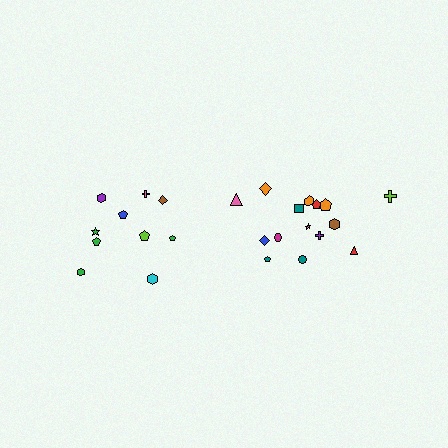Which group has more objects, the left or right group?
The right group.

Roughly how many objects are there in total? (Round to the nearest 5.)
Roughly 25 objects in total.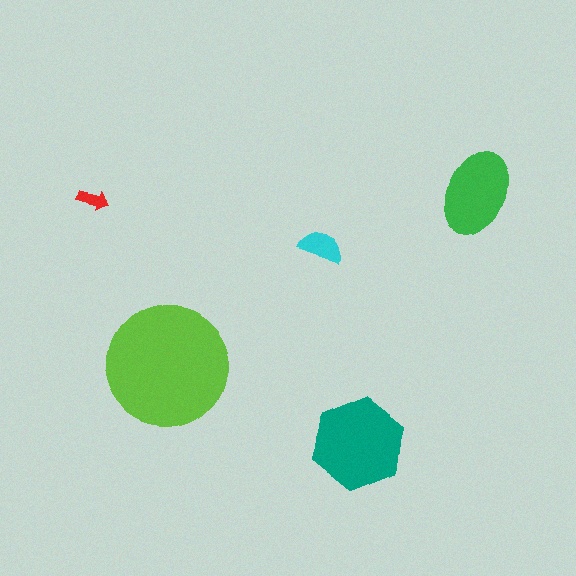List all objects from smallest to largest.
The red arrow, the cyan semicircle, the green ellipse, the teal hexagon, the lime circle.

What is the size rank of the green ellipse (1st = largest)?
3rd.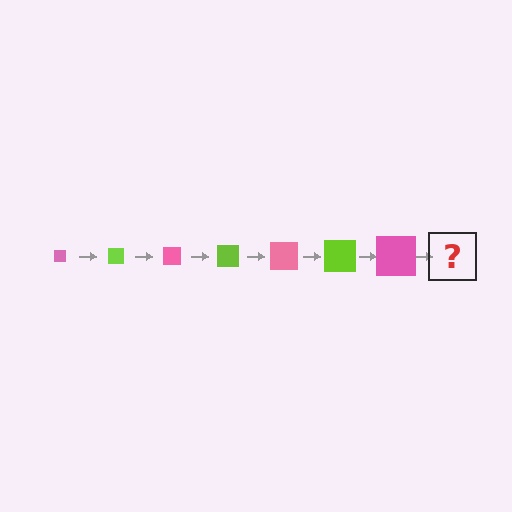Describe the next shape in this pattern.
It should be a lime square, larger than the previous one.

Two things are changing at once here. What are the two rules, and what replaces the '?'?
The two rules are that the square grows larger each step and the color cycles through pink and lime. The '?' should be a lime square, larger than the previous one.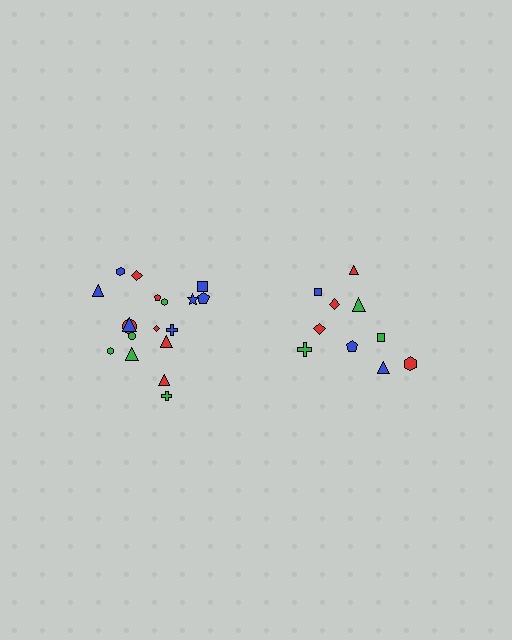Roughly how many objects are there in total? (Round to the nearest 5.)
Roughly 30 objects in total.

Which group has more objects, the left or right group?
The left group.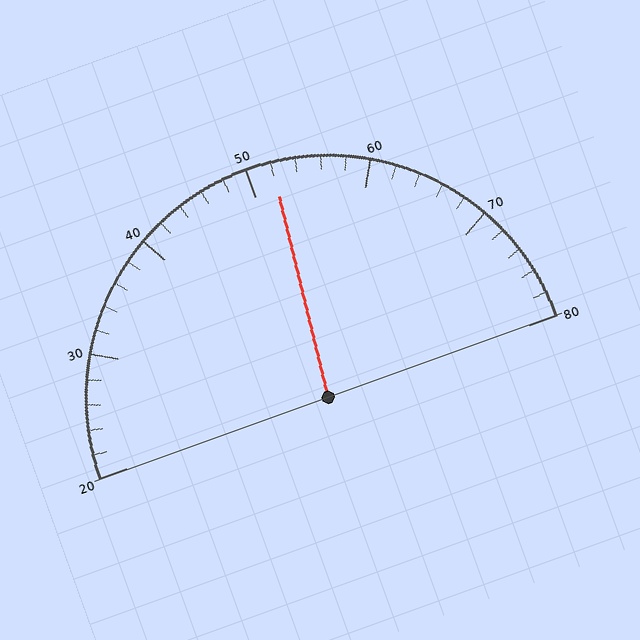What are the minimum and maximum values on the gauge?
The gauge ranges from 20 to 80.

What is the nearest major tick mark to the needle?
The nearest major tick mark is 50.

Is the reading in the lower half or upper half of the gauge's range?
The reading is in the upper half of the range (20 to 80).